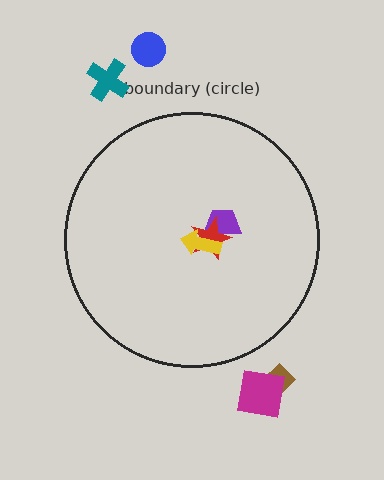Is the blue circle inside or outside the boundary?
Outside.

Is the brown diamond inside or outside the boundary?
Outside.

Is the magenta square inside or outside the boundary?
Outside.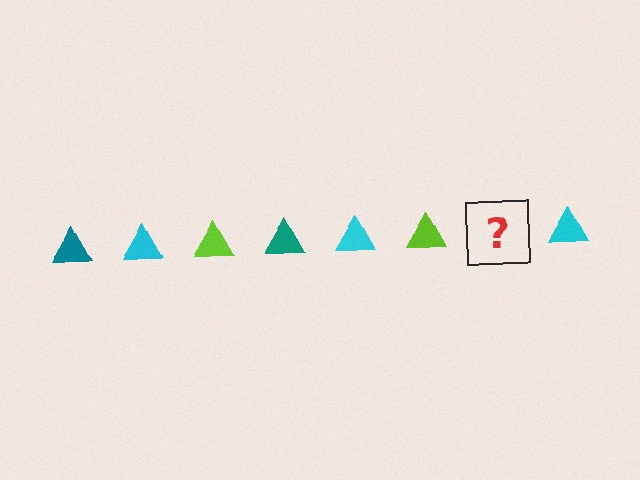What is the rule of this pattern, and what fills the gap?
The rule is that the pattern cycles through teal, cyan, lime triangles. The gap should be filled with a teal triangle.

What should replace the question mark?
The question mark should be replaced with a teal triangle.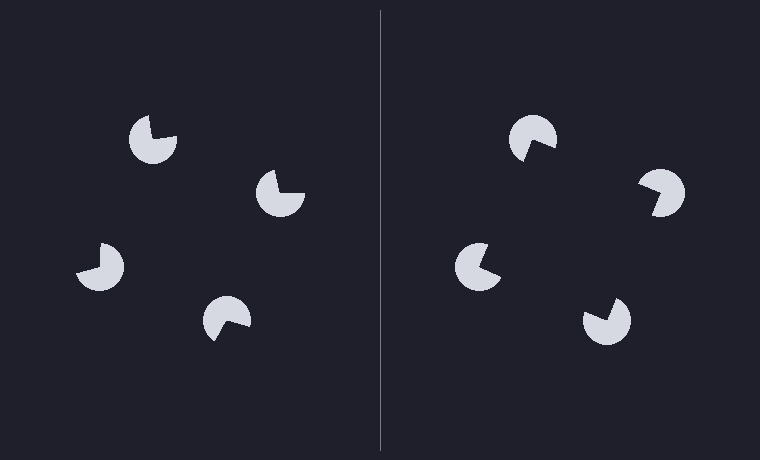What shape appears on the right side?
An illusory square.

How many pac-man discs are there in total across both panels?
8 — 4 on each side.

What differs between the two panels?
The pac-man discs are positioned identically on both sides; only the wedge orientations differ. On the right they align to a square; on the left they are misaligned.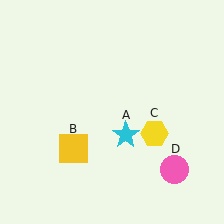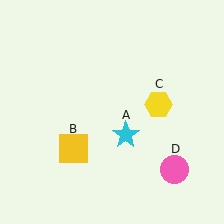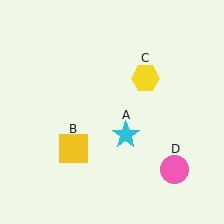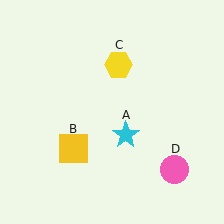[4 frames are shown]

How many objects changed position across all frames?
1 object changed position: yellow hexagon (object C).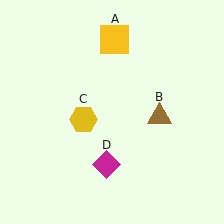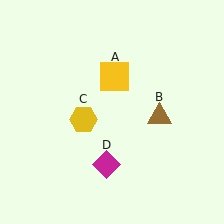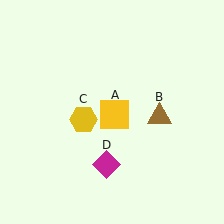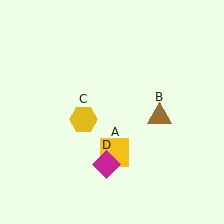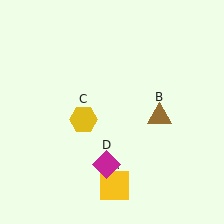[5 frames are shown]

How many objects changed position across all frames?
1 object changed position: yellow square (object A).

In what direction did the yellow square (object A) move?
The yellow square (object A) moved down.